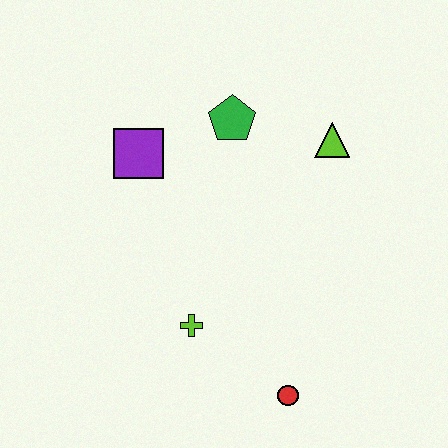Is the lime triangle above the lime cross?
Yes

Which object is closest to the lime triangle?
The green pentagon is closest to the lime triangle.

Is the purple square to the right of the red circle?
No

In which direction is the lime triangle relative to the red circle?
The lime triangle is above the red circle.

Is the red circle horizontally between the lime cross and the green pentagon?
No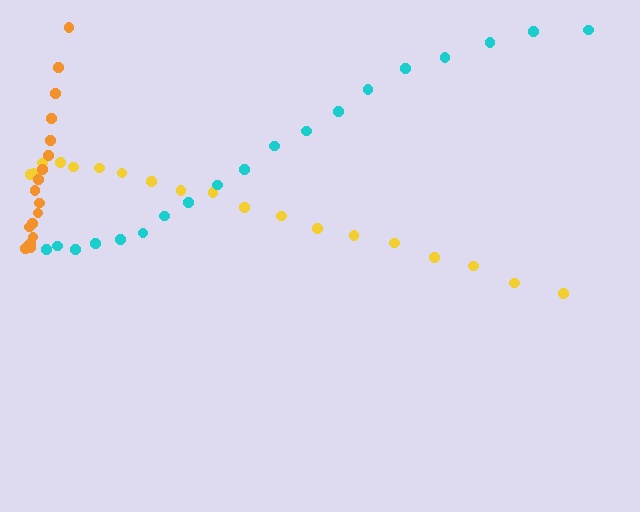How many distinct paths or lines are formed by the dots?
There are 3 distinct paths.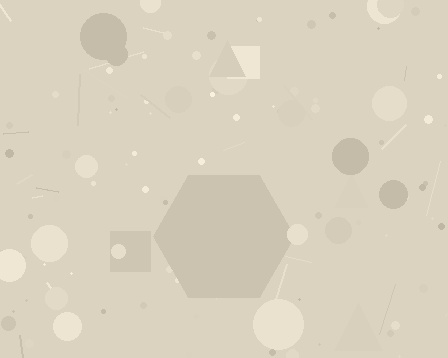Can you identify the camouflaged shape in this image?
The camouflaged shape is a hexagon.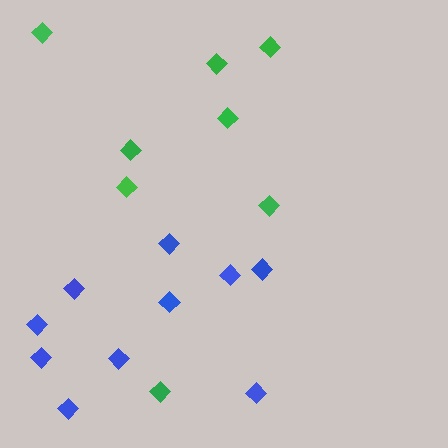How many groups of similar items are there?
There are 2 groups: one group of blue diamonds (10) and one group of green diamonds (8).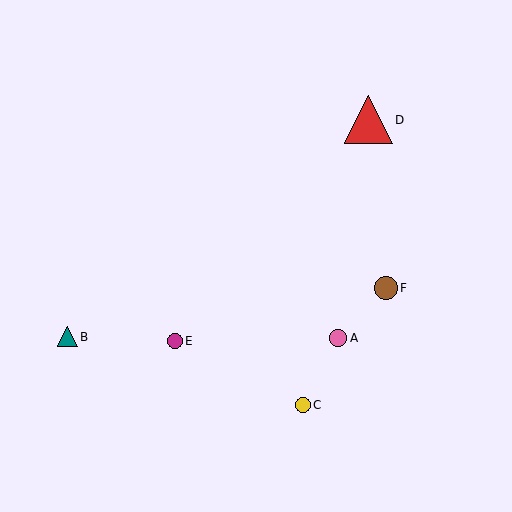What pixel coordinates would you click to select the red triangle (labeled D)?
Click at (368, 120) to select the red triangle D.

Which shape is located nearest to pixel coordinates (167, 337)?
The magenta circle (labeled E) at (175, 341) is nearest to that location.